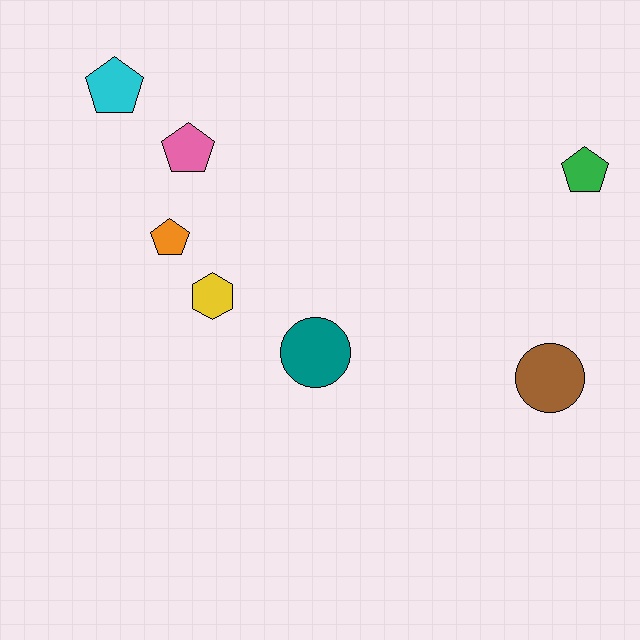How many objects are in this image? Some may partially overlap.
There are 7 objects.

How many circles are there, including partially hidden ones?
There are 2 circles.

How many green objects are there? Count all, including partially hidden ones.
There is 1 green object.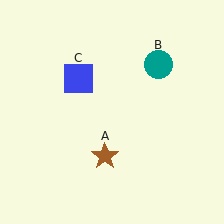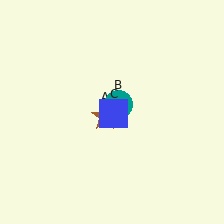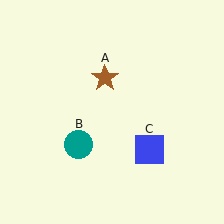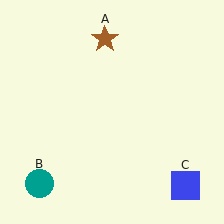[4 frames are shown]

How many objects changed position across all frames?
3 objects changed position: brown star (object A), teal circle (object B), blue square (object C).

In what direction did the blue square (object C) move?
The blue square (object C) moved down and to the right.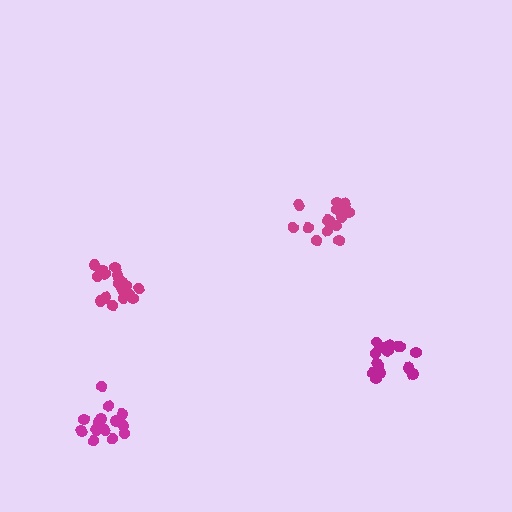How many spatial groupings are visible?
There are 4 spatial groupings.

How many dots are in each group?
Group 1: 14 dots, Group 2: 16 dots, Group 3: 19 dots, Group 4: 16 dots (65 total).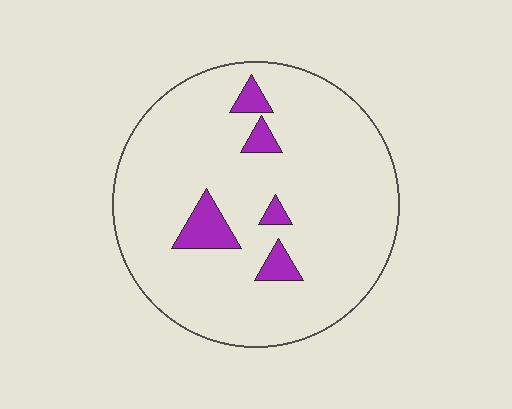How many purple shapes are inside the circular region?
5.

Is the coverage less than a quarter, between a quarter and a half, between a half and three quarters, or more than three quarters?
Less than a quarter.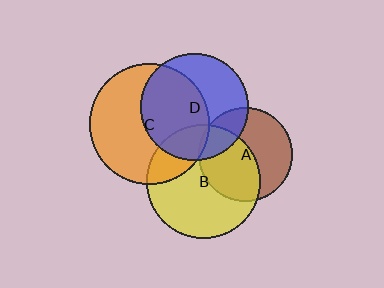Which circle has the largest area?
Circle C (orange).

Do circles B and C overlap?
Yes.